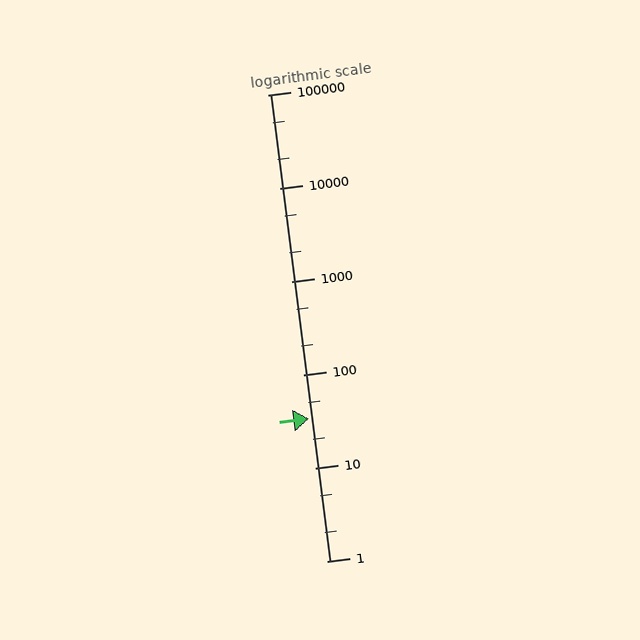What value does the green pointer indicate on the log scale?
The pointer indicates approximately 34.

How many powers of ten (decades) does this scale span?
The scale spans 5 decades, from 1 to 100000.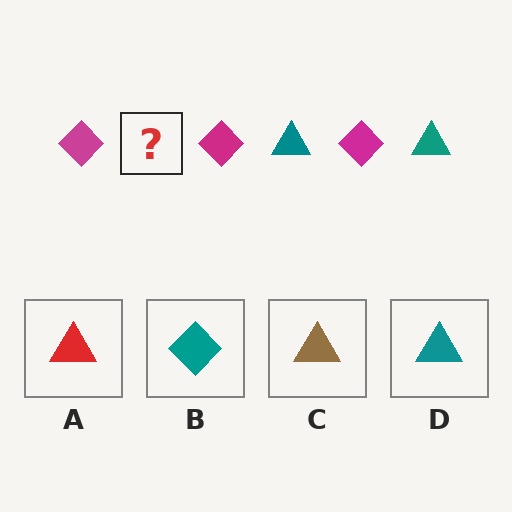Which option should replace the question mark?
Option D.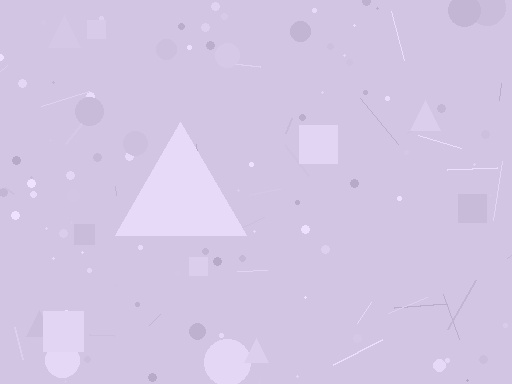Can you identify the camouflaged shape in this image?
The camouflaged shape is a triangle.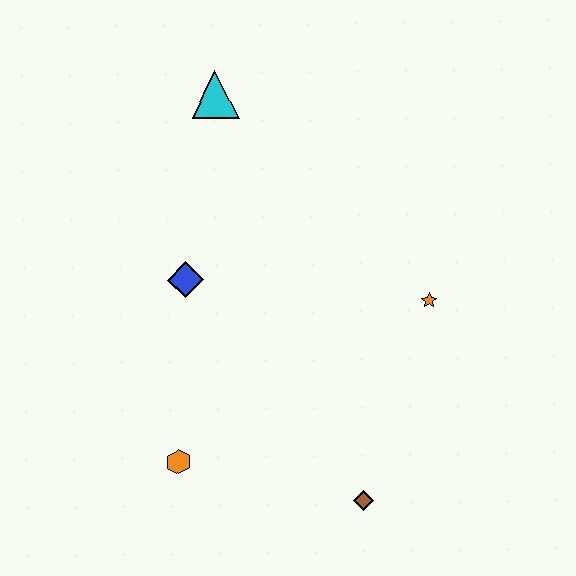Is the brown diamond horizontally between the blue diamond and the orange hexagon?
No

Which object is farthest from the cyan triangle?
The brown diamond is farthest from the cyan triangle.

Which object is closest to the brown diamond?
The orange hexagon is closest to the brown diamond.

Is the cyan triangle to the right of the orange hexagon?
Yes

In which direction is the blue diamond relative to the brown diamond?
The blue diamond is above the brown diamond.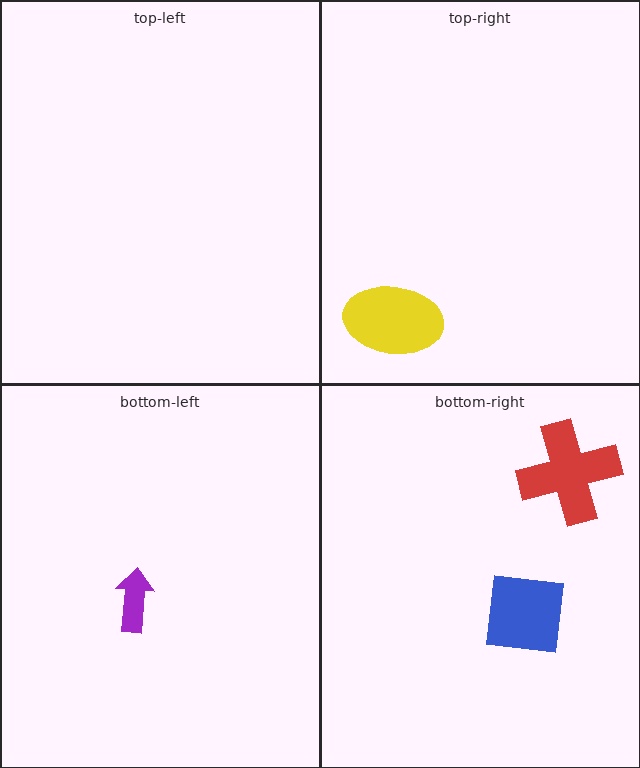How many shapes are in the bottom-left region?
1.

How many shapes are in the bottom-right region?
2.